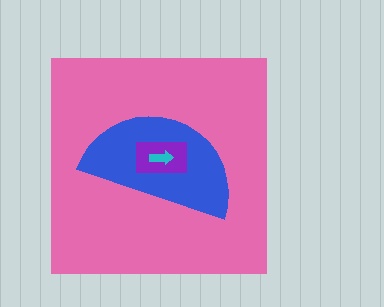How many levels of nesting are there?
4.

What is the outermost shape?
The pink square.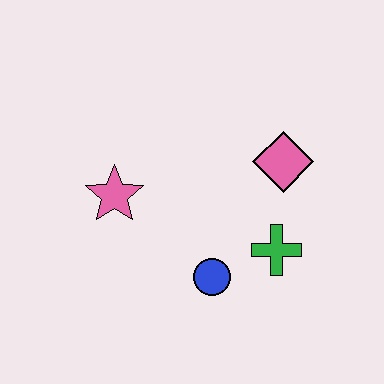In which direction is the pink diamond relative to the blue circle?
The pink diamond is above the blue circle.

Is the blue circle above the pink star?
No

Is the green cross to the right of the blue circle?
Yes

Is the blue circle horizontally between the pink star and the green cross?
Yes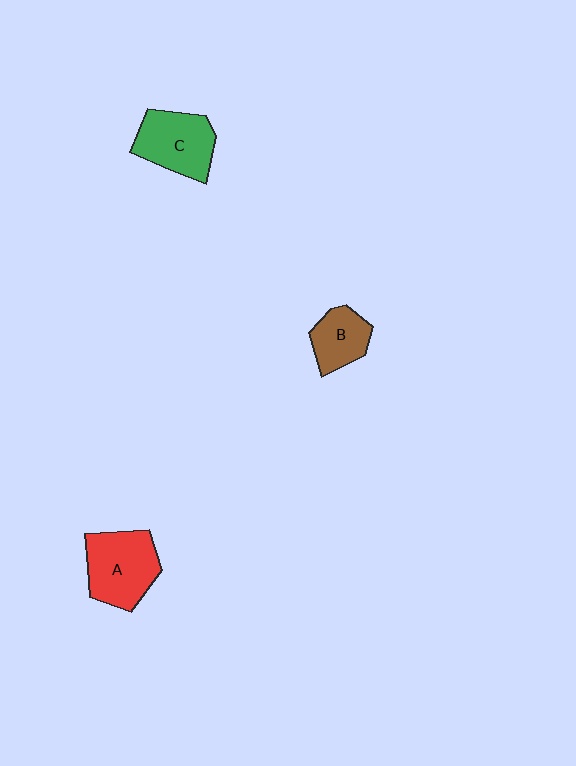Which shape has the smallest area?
Shape B (brown).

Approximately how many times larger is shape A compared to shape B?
Approximately 1.7 times.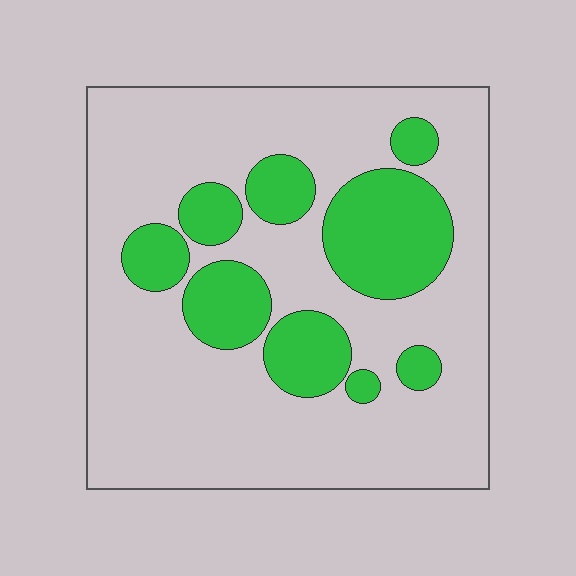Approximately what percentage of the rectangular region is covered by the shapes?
Approximately 25%.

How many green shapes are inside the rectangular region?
9.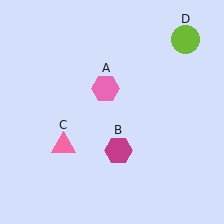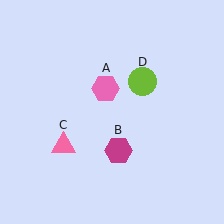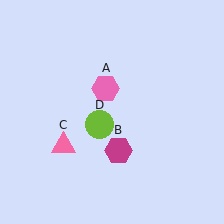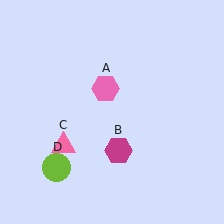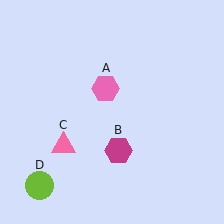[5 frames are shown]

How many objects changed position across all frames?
1 object changed position: lime circle (object D).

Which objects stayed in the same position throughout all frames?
Pink hexagon (object A) and magenta hexagon (object B) and pink triangle (object C) remained stationary.